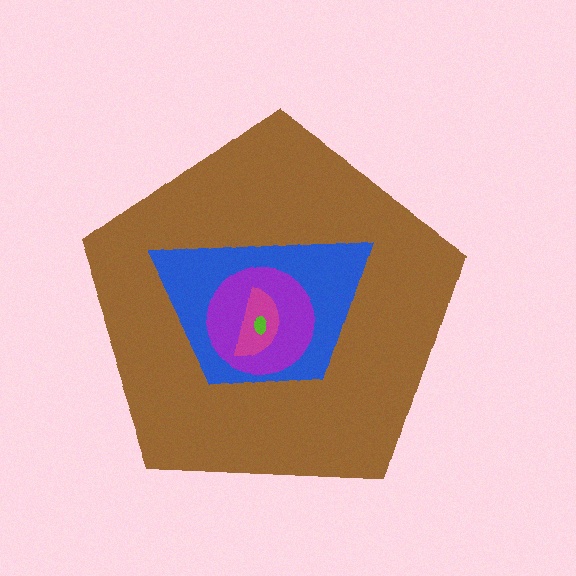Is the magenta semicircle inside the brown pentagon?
Yes.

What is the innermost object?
The lime ellipse.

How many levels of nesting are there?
5.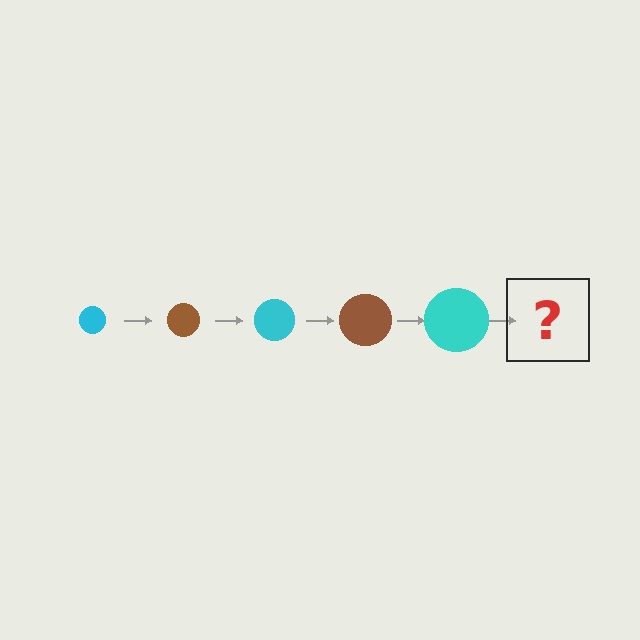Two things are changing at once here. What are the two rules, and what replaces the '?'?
The two rules are that the circle grows larger each step and the color cycles through cyan and brown. The '?' should be a brown circle, larger than the previous one.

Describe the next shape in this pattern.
It should be a brown circle, larger than the previous one.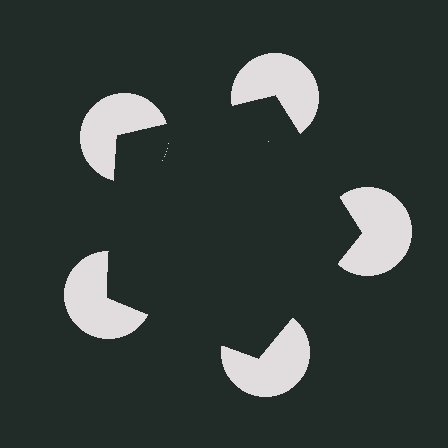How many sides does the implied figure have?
5 sides.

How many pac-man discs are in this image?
There are 5 — one at each vertex of the illusory pentagon.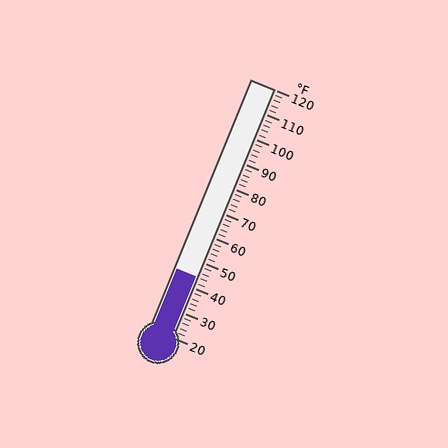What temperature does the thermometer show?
The thermometer shows approximately 44°F.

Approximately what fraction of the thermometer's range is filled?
The thermometer is filled to approximately 25% of its range.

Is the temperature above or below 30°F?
The temperature is above 30°F.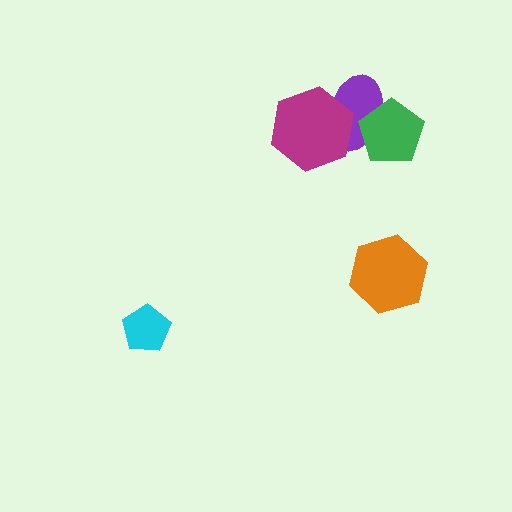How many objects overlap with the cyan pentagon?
0 objects overlap with the cyan pentagon.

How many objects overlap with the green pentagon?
1 object overlaps with the green pentagon.